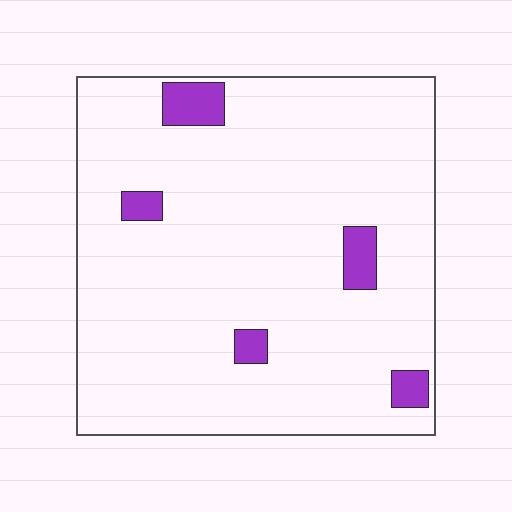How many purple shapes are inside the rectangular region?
5.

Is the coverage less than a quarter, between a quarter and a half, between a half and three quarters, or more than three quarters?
Less than a quarter.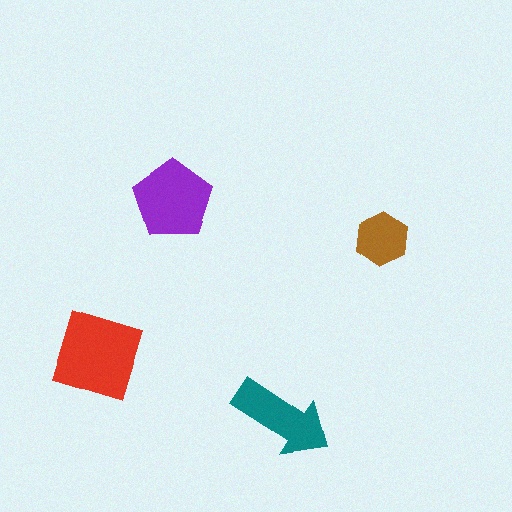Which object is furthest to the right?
The brown hexagon is rightmost.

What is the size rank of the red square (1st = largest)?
1st.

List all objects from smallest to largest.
The brown hexagon, the teal arrow, the purple pentagon, the red square.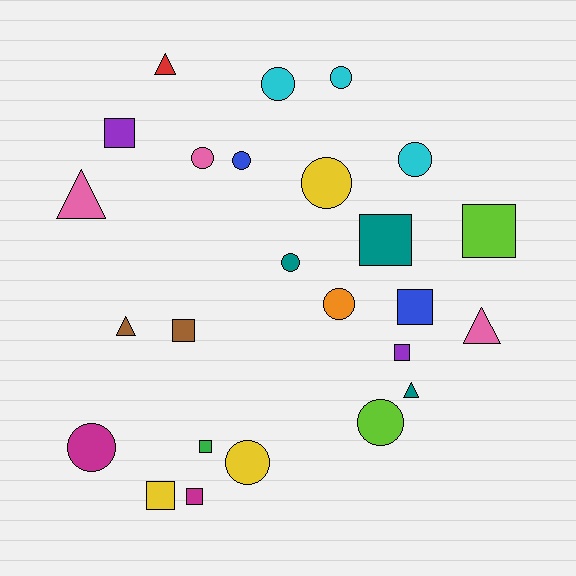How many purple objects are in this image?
There are 2 purple objects.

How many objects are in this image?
There are 25 objects.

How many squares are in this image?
There are 9 squares.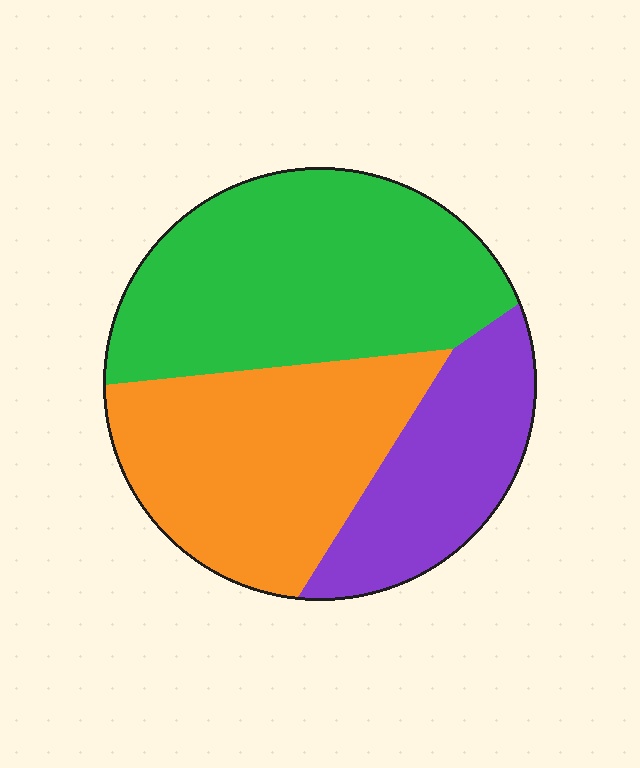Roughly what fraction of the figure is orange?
Orange takes up about one third (1/3) of the figure.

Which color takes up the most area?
Green, at roughly 45%.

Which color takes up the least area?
Purple, at roughly 20%.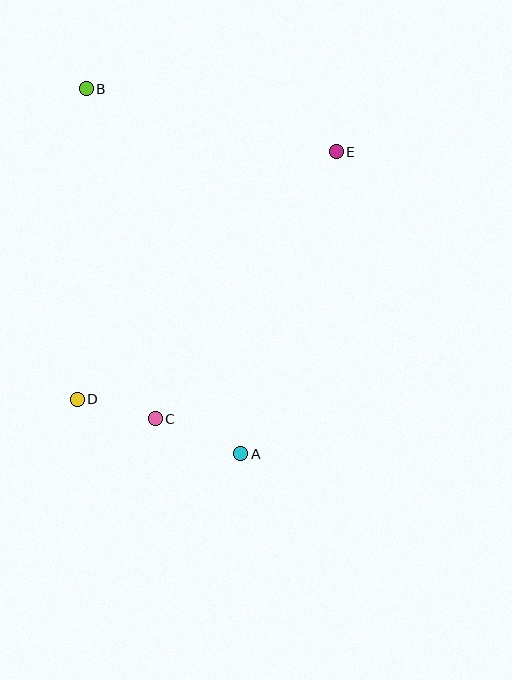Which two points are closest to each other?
Points C and D are closest to each other.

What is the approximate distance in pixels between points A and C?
The distance between A and C is approximately 93 pixels.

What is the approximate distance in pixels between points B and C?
The distance between B and C is approximately 337 pixels.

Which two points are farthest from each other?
Points A and B are farthest from each other.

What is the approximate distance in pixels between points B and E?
The distance between B and E is approximately 258 pixels.